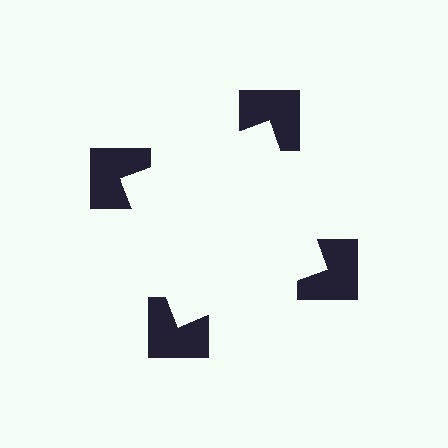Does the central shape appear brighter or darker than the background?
It typically appears slightly brighter than the background, even though no actual brightness change is drawn.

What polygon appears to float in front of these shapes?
An illusory square — its edges are inferred from the aligned wedge cuts in the notched squares, not physically drawn.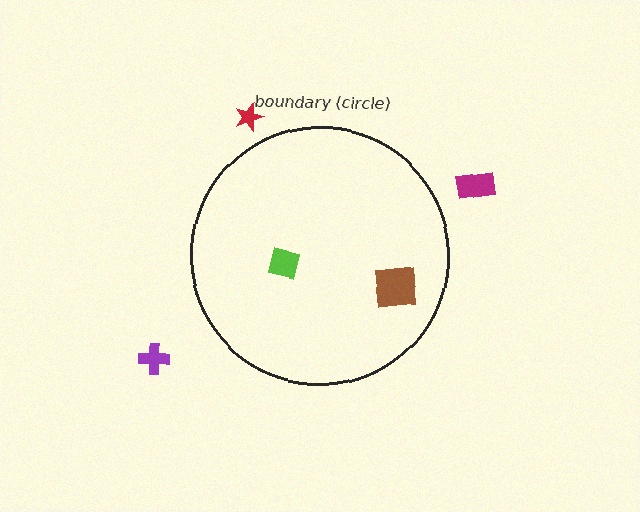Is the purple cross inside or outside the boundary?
Outside.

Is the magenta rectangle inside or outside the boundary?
Outside.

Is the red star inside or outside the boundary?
Outside.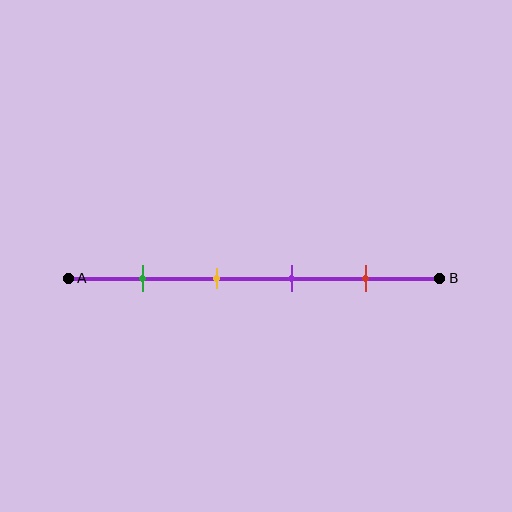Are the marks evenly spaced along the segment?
Yes, the marks are approximately evenly spaced.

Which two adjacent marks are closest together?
The yellow and purple marks are the closest adjacent pair.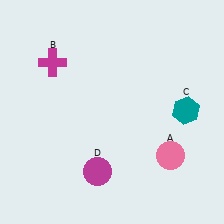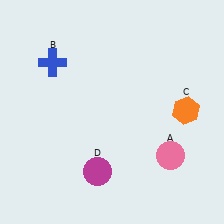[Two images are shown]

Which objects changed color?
B changed from magenta to blue. C changed from teal to orange.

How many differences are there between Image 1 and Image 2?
There are 2 differences between the two images.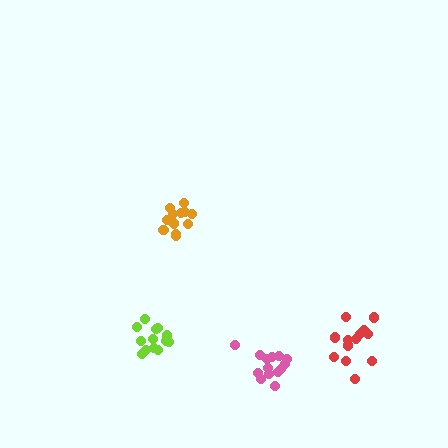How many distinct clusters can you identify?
There are 4 distinct clusters.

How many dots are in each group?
Group 1: 13 dots, Group 2: 15 dots, Group 3: 12 dots, Group 4: 13 dots (53 total).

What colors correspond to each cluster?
The clusters are colored: lime, pink, orange, red.